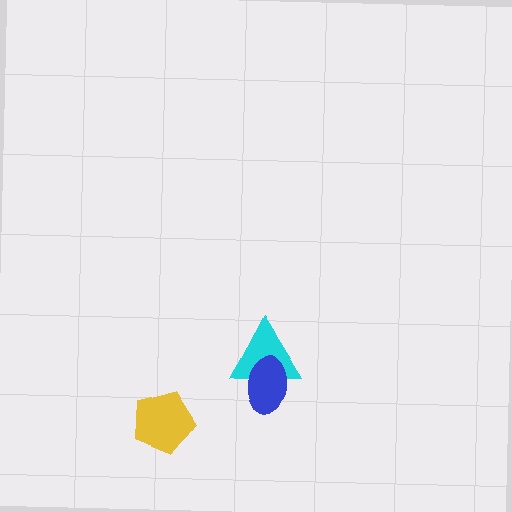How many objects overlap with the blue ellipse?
1 object overlaps with the blue ellipse.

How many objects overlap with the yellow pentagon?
0 objects overlap with the yellow pentagon.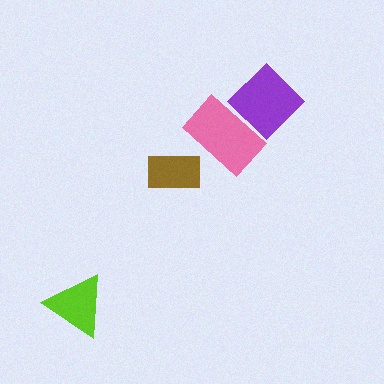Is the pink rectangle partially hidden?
No, no other shape covers it.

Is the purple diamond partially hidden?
Yes, it is partially covered by another shape.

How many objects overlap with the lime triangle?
0 objects overlap with the lime triangle.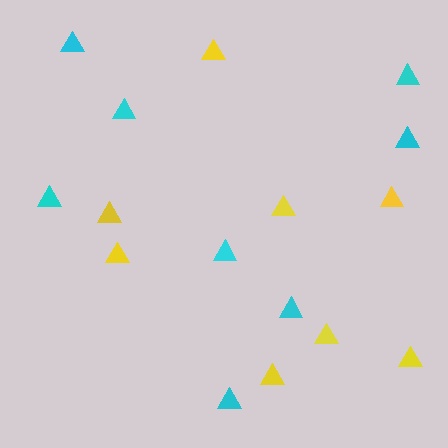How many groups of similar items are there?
There are 2 groups: one group of yellow triangles (8) and one group of cyan triangles (8).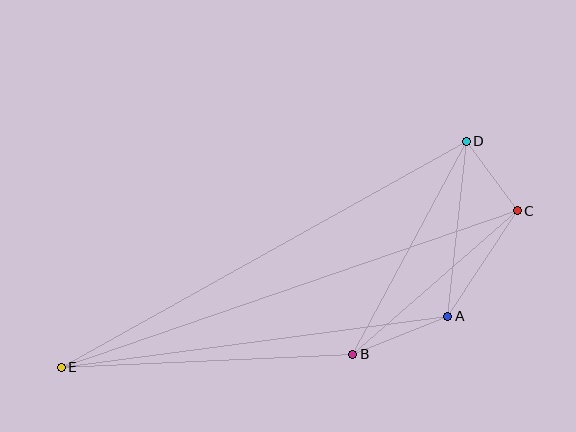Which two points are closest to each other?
Points C and D are closest to each other.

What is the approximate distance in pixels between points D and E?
The distance between D and E is approximately 464 pixels.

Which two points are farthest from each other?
Points C and E are farthest from each other.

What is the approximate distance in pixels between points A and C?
The distance between A and C is approximately 127 pixels.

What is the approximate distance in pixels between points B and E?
The distance between B and E is approximately 292 pixels.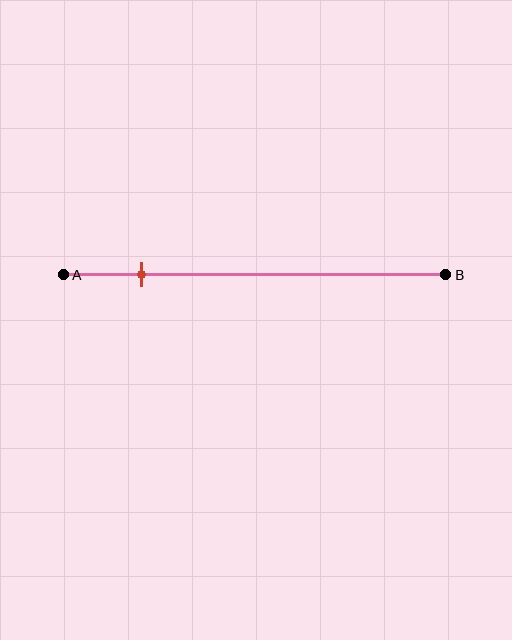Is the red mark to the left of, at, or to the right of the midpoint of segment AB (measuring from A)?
The red mark is to the left of the midpoint of segment AB.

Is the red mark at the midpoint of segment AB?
No, the mark is at about 20% from A, not at the 50% midpoint.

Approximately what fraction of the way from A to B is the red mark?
The red mark is approximately 20% of the way from A to B.